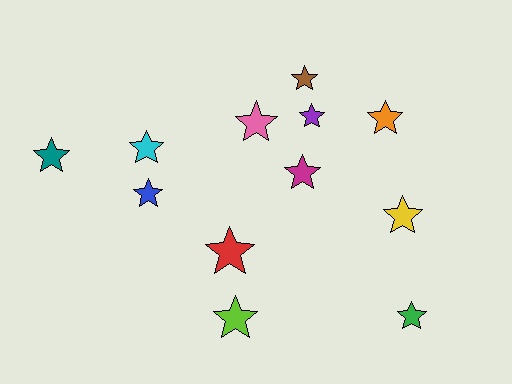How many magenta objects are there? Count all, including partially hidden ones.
There is 1 magenta object.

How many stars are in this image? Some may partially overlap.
There are 12 stars.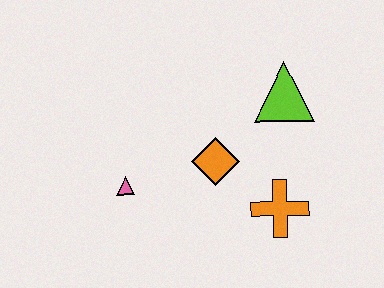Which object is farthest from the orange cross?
The pink triangle is farthest from the orange cross.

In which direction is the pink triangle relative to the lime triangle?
The pink triangle is to the left of the lime triangle.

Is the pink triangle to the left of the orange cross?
Yes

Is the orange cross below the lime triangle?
Yes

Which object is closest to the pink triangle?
The orange diamond is closest to the pink triangle.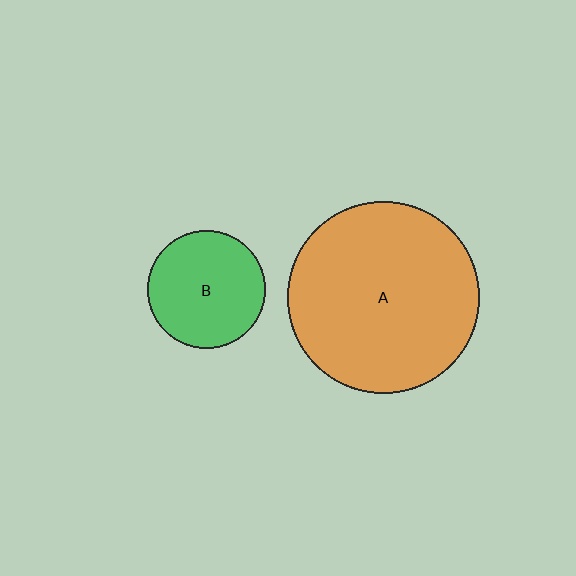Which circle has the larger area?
Circle A (orange).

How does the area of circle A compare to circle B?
Approximately 2.7 times.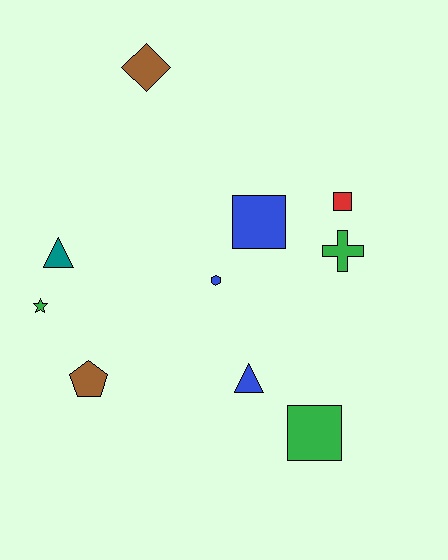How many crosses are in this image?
There is 1 cross.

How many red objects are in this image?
There is 1 red object.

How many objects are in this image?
There are 10 objects.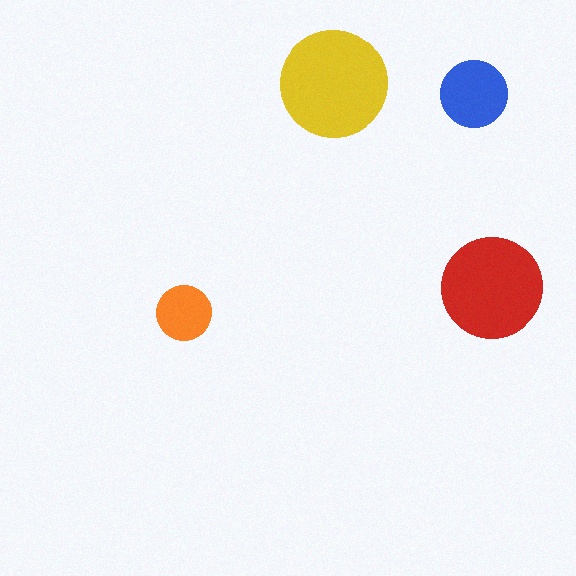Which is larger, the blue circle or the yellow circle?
The yellow one.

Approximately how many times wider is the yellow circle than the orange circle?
About 2 times wider.